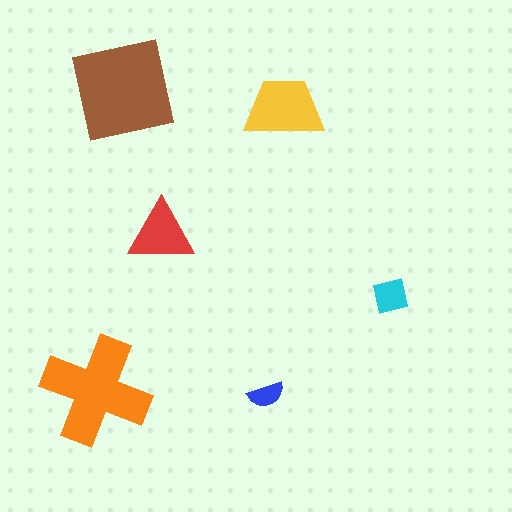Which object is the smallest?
The blue semicircle.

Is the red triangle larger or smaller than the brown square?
Smaller.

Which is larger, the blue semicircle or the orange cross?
The orange cross.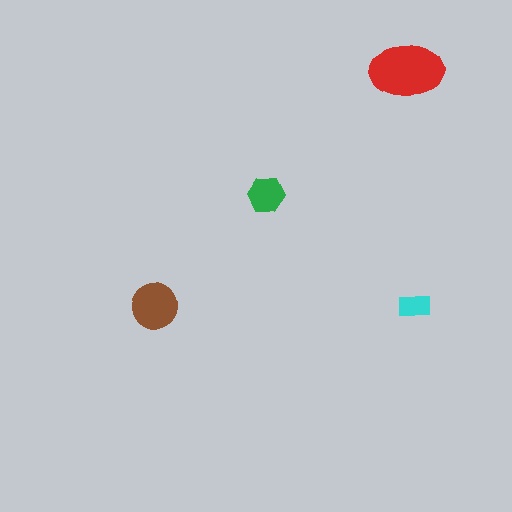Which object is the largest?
The red ellipse.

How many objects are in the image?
There are 4 objects in the image.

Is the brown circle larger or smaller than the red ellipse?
Smaller.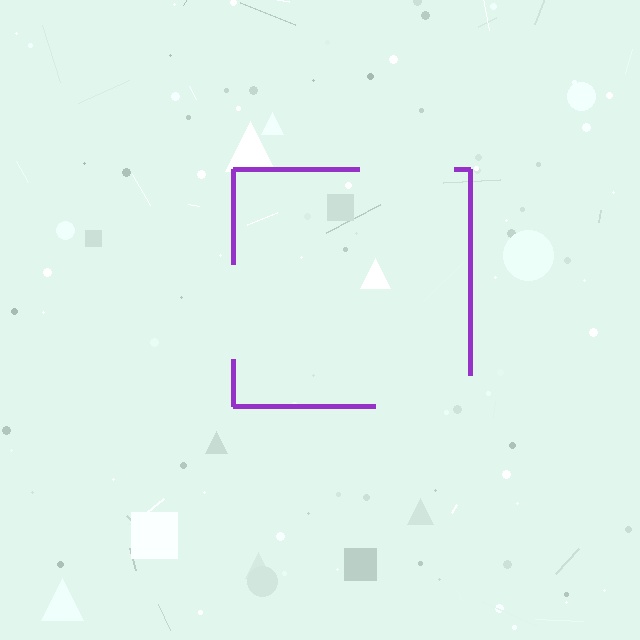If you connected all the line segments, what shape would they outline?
They would outline a square.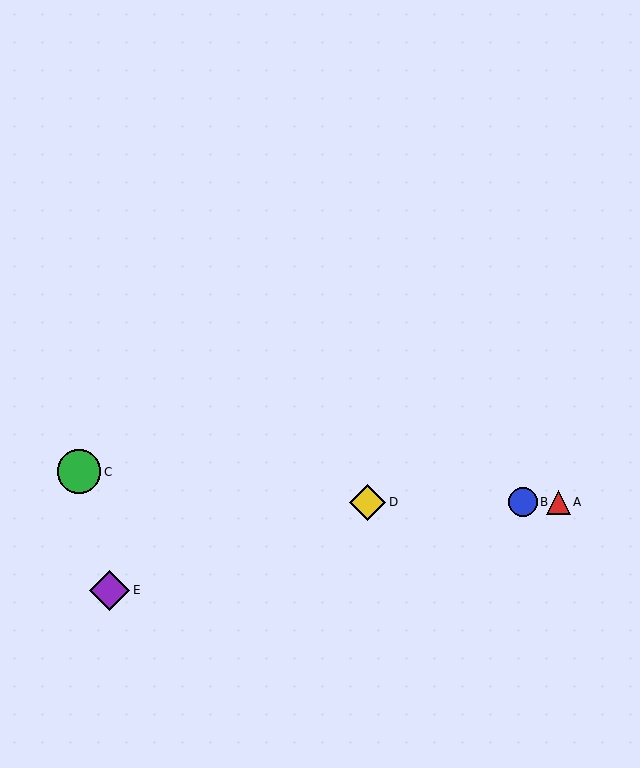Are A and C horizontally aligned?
No, A is at y≈502 and C is at y≈472.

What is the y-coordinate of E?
Object E is at y≈591.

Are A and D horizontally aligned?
Yes, both are at y≈502.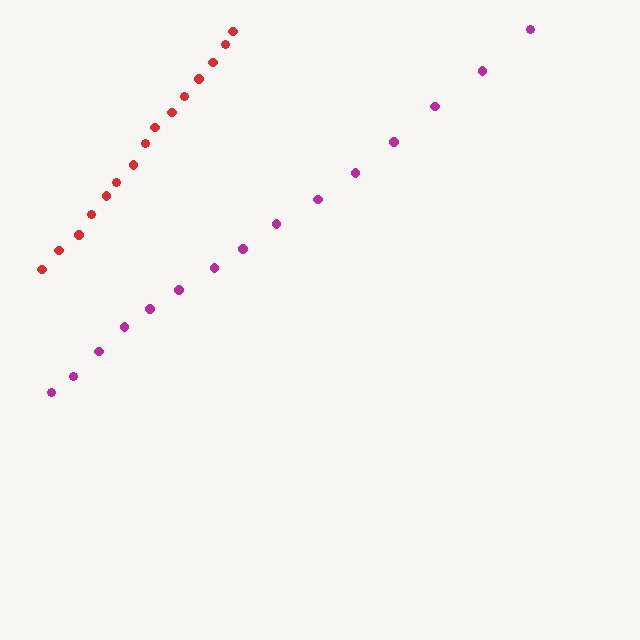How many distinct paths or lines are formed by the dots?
There are 2 distinct paths.